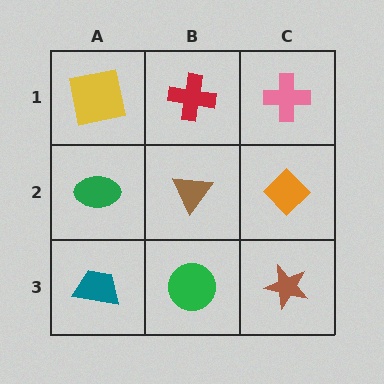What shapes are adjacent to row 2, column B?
A red cross (row 1, column B), a green circle (row 3, column B), a green ellipse (row 2, column A), an orange diamond (row 2, column C).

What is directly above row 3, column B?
A brown triangle.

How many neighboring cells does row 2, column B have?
4.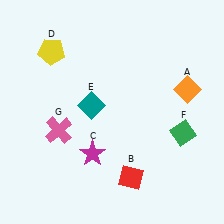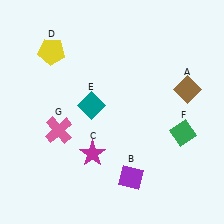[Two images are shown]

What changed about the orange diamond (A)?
In Image 1, A is orange. In Image 2, it changed to brown.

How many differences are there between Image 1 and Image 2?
There are 2 differences between the two images.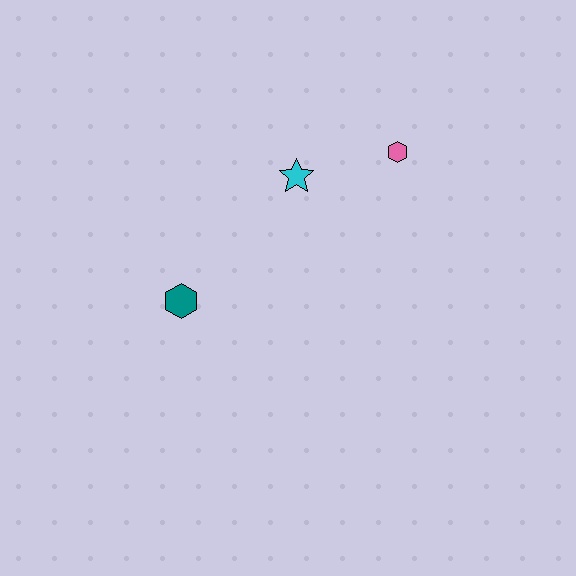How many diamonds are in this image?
There are no diamonds.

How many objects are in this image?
There are 3 objects.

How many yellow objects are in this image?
There are no yellow objects.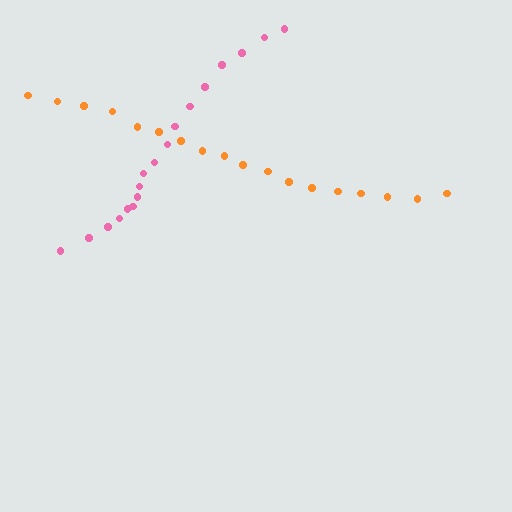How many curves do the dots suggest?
There are 2 distinct paths.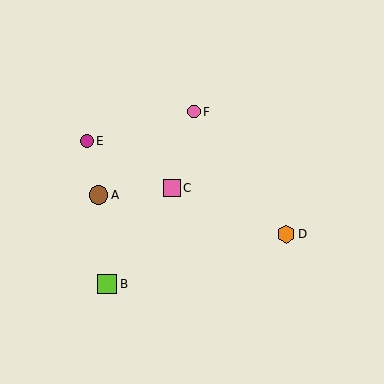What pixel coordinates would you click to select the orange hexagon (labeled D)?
Click at (286, 234) to select the orange hexagon D.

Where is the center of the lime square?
The center of the lime square is at (107, 284).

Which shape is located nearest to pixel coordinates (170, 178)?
The pink square (labeled C) at (172, 188) is nearest to that location.